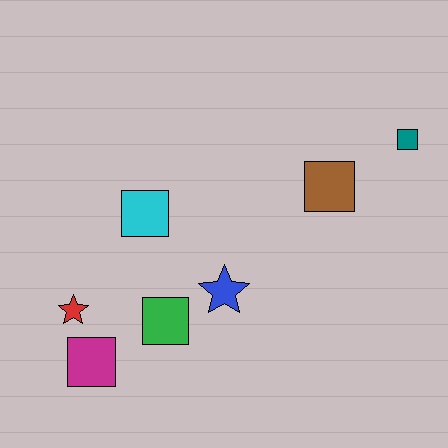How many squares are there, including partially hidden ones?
There are 5 squares.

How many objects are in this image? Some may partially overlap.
There are 7 objects.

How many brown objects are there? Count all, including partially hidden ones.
There is 1 brown object.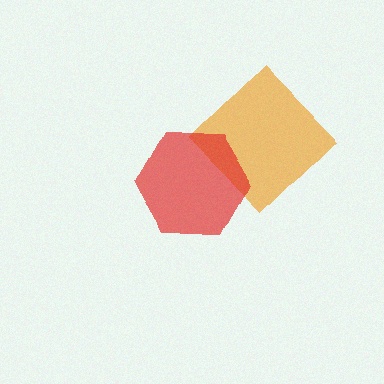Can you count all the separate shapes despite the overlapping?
Yes, there are 2 separate shapes.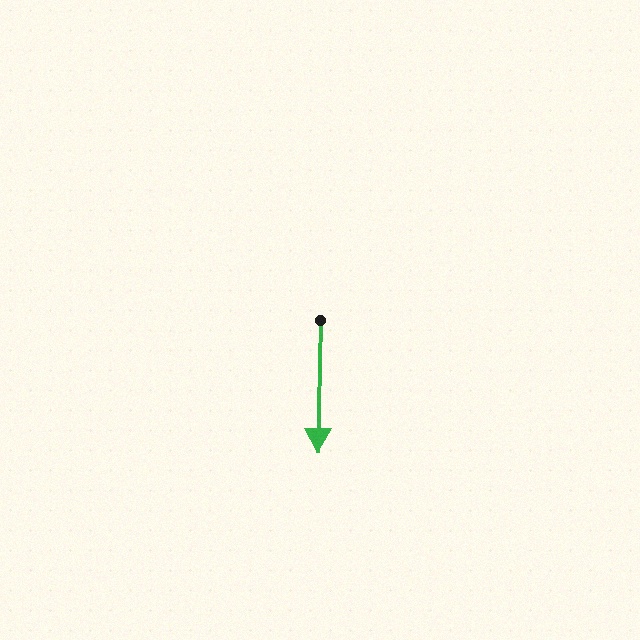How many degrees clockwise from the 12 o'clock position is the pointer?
Approximately 181 degrees.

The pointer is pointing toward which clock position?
Roughly 6 o'clock.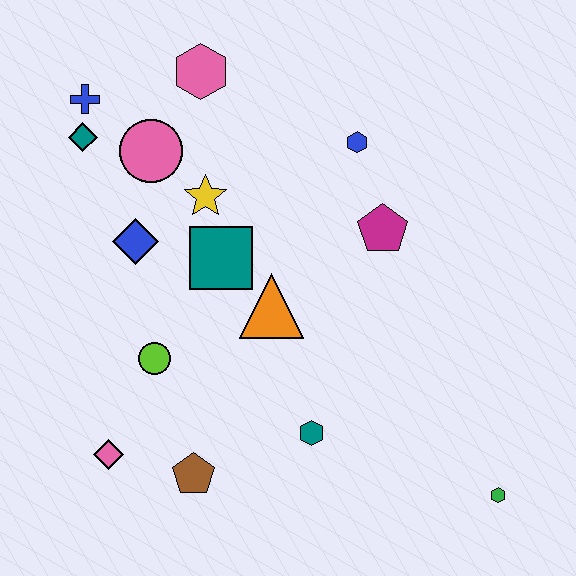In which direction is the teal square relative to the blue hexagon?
The teal square is to the left of the blue hexagon.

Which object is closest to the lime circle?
The pink diamond is closest to the lime circle.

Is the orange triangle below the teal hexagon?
No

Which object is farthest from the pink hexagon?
The green hexagon is farthest from the pink hexagon.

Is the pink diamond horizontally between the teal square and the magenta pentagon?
No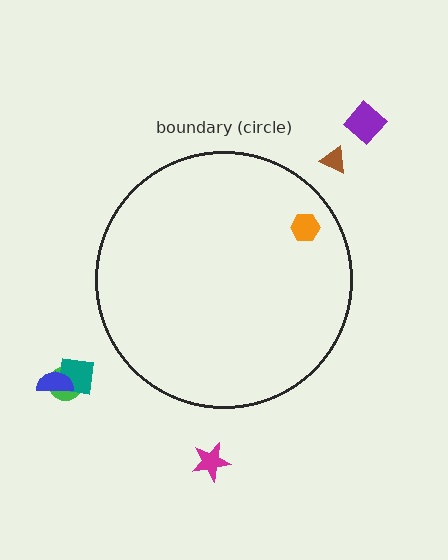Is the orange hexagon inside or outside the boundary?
Inside.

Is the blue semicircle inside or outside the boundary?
Outside.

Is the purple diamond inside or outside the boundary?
Outside.